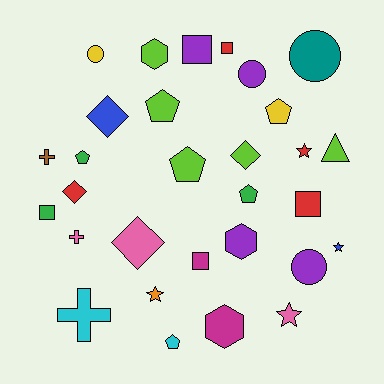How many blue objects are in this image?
There are 2 blue objects.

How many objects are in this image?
There are 30 objects.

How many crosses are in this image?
There are 3 crosses.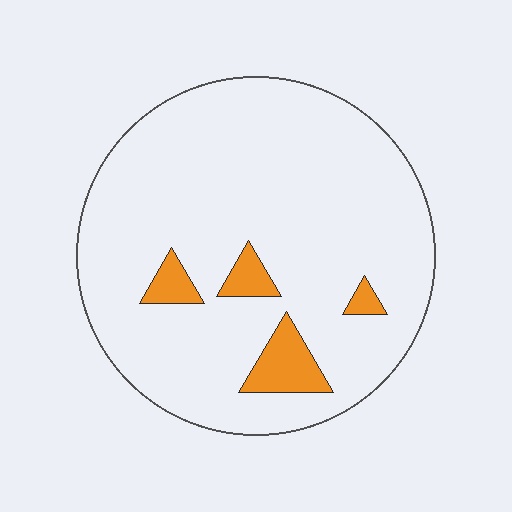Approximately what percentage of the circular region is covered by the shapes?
Approximately 10%.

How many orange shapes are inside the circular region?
4.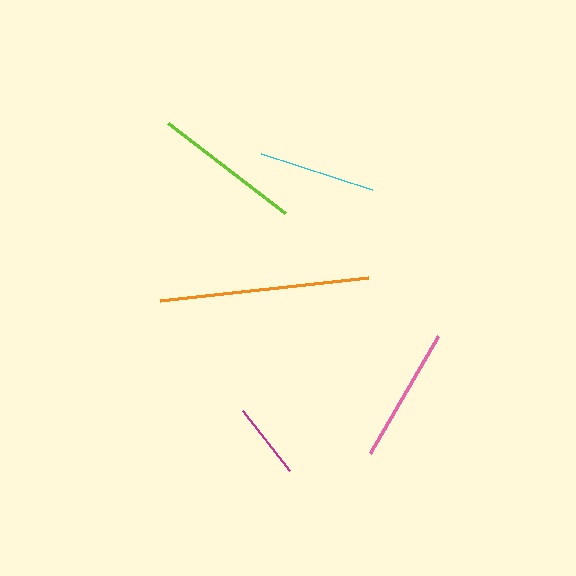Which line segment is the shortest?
The magenta line is the shortest at approximately 76 pixels.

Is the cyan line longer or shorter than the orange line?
The orange line is longer than the cyan line.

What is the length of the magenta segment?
The magenta segment is approximately 76 pixels long.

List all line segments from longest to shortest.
From longest to shortest: orange, lime, pink, cyan, magenta.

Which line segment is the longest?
The orange line is the longest at approximately 209 pixels.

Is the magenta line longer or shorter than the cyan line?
The cyan line is longer than the magenta line.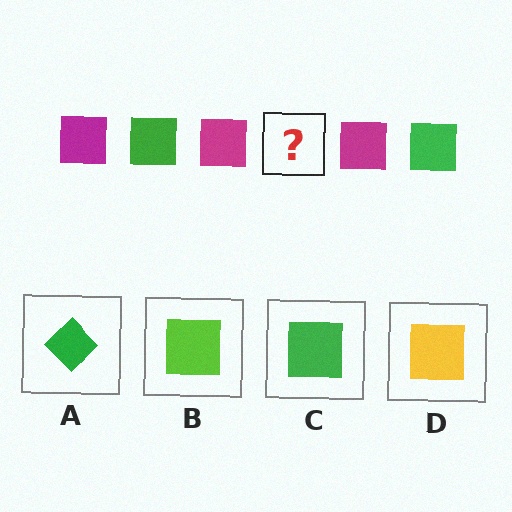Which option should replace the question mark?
Option C.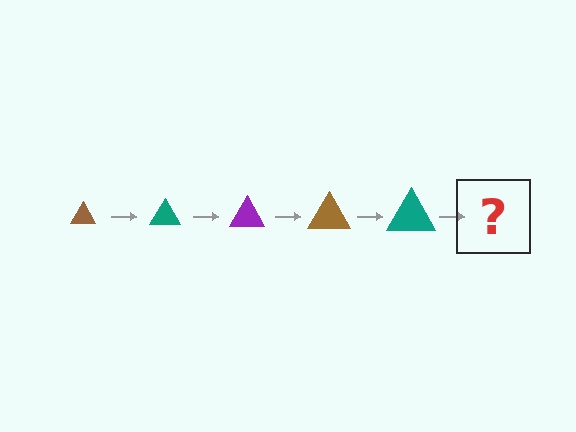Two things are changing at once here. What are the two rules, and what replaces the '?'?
The two rules are that the triangle grows larger each step and the color cycles through brown, teal, and purple. The '?' should be a purple triangle, larger than the previous one.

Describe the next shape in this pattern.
It should be a purple triangle, larger than the previous one.